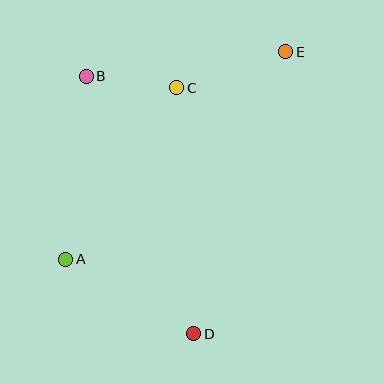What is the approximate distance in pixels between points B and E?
The distance between B and E is approximately 201 pixels.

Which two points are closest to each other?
Points B and C are closest to each other.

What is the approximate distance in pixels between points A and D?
The distance between A and D is approximately 148 pixels.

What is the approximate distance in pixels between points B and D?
The distance between B and D is approximately 279 pixels.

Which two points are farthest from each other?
Points A and E are farthest from each other.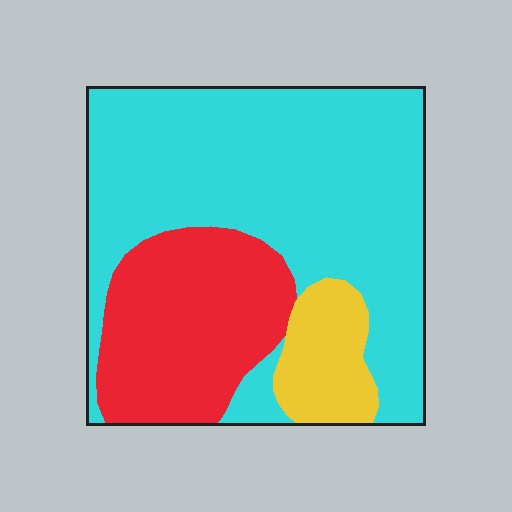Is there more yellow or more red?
Red.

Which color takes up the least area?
Yellow, at roughly 10%.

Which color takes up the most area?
Cyan, at roughly 65%.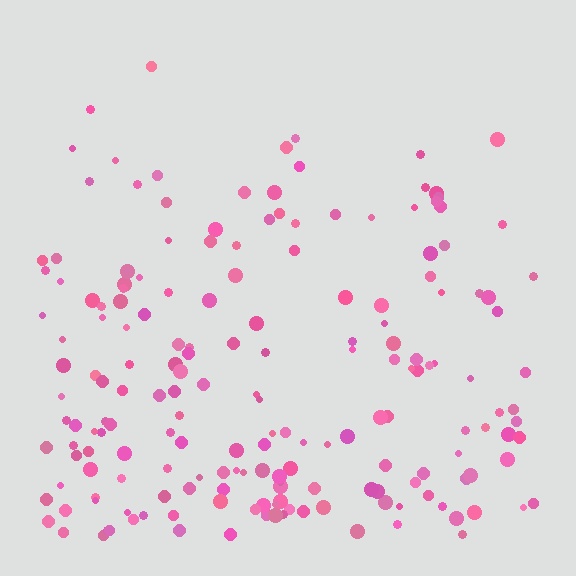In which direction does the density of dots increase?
From top to bottom, with the bottom side densest.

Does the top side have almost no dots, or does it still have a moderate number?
Still a moderate number, just noticeably fewer than the bottom.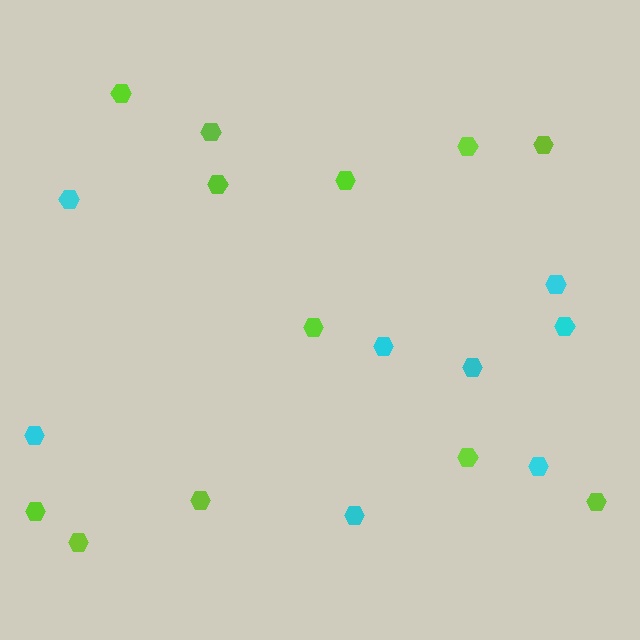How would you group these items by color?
There are 2 groups: one group of lime hexagons (12) and one group of cyan hexagons (8).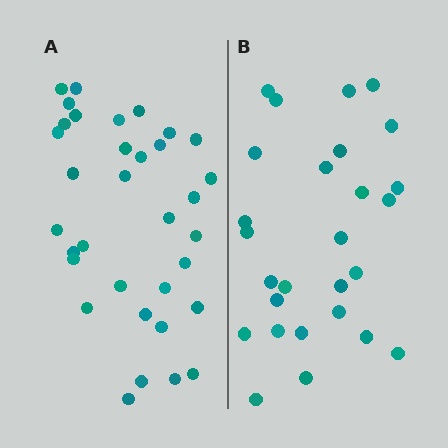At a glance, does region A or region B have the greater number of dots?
Region A (the left region) has more dots.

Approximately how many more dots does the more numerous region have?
Region A has roughly 8 or so more dots than region B.